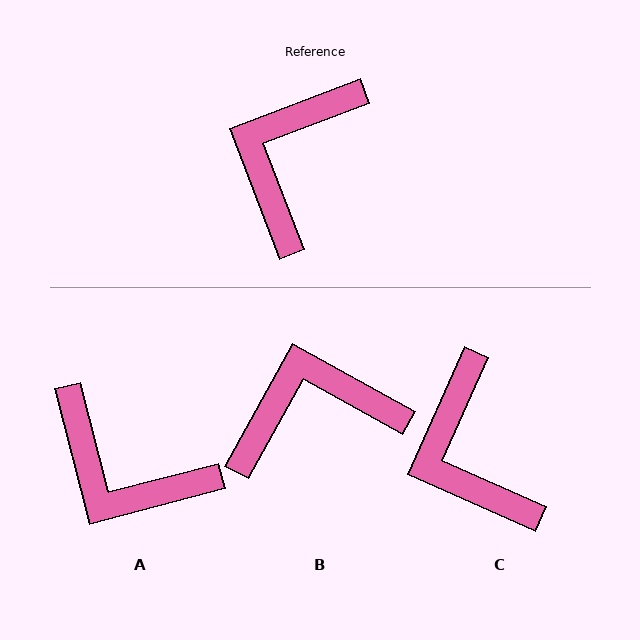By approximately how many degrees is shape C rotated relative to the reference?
Approximately 45 degrees counter-clockwise.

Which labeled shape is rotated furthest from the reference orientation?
A, about 84 degrees away.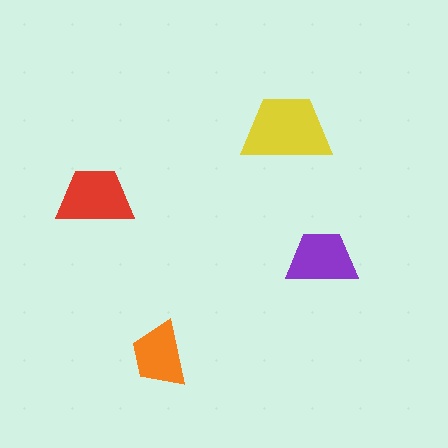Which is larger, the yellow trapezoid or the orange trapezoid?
The yellow one.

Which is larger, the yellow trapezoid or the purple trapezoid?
The yellow one.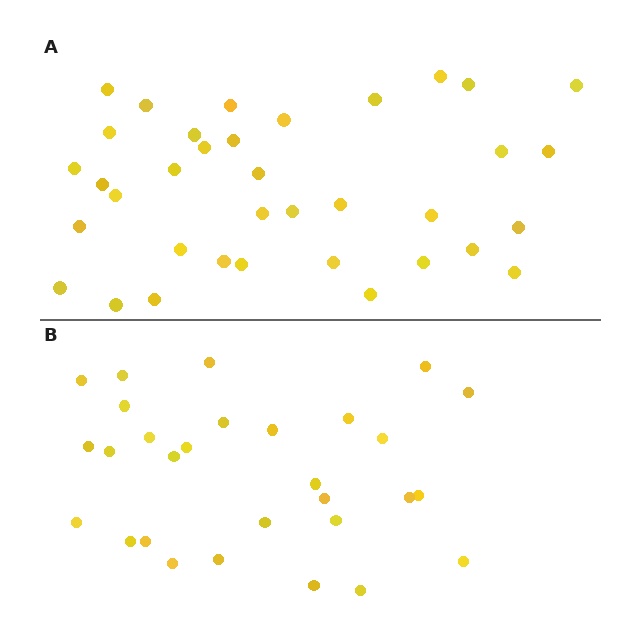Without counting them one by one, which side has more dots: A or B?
Region A (the top region) has more dots.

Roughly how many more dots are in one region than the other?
Region A has roughly 8 or so more dots than region B.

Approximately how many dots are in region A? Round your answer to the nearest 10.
About 40 dots. (The exact count is 36, which rounds to 40.)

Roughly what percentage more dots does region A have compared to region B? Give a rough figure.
About 25% more.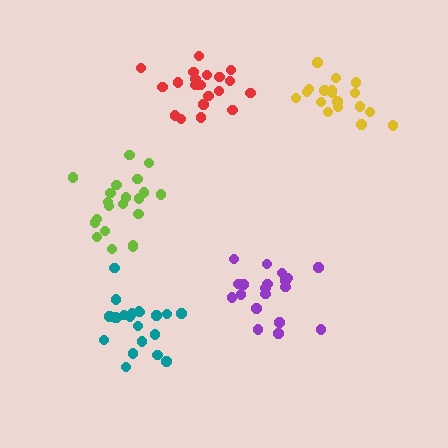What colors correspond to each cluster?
The clusters are colored: yellow, teal, lime, red, purple.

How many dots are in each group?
Group 1: 18 dots, Group 2: 21 dots, Group 3: 21 dots, Group 4: 20 dots, Group 5: 19 dots (99 total).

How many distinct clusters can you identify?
There are 5 distinct clusters.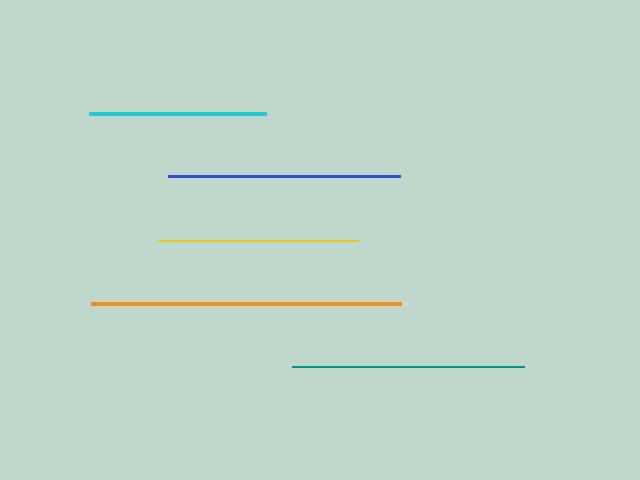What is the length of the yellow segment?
The yellow segment is approximately 200 pixels long.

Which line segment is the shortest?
The cyan line is the shortest at approximately 176 pixels.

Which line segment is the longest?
The orange line is the longest at approximately 310 pixels.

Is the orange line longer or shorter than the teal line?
The orange line is longer than the teal line.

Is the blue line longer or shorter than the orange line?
The orange line is longer than the blue line.